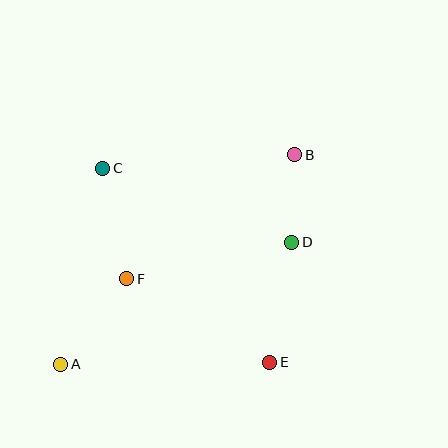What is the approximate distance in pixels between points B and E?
The distance between B and E is approximately 209 pixels.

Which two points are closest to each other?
Points B and D are closest to each other.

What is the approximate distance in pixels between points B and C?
The distance between B and C is approximately 193 pixels.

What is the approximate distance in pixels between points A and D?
The distance between A and D is approximately 261 pixels.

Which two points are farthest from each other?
Points A and B are farthest from each other.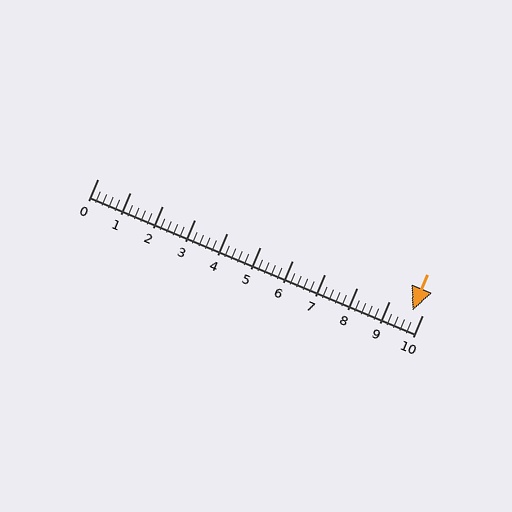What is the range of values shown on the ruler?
The ruler shows values from 0 to 10.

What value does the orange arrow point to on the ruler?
The orange arrow points to approximately 9.7.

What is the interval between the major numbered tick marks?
The major tick marks are spaced 1 units apart.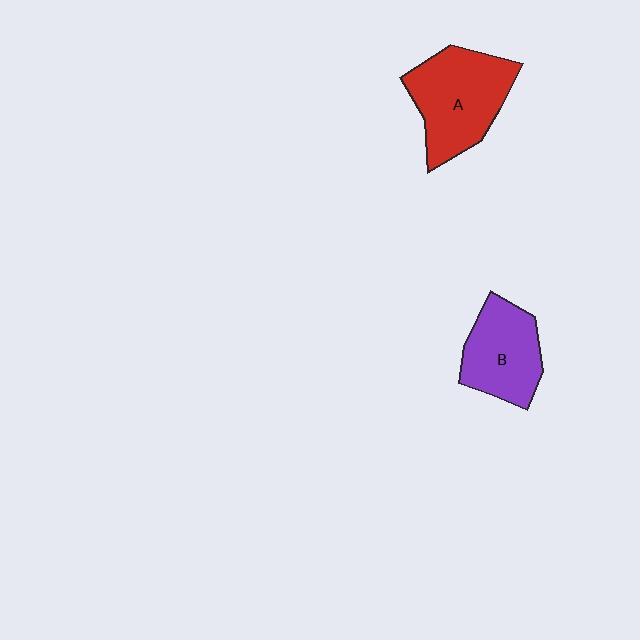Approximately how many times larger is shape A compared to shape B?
Approximately 1.3 times.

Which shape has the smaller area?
Shape B (purple).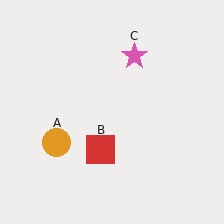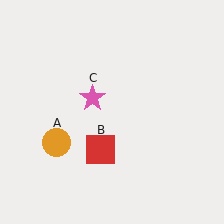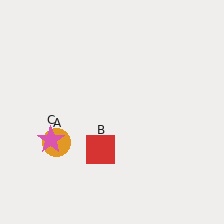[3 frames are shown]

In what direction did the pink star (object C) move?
The pink star (object C) moved down and to the left.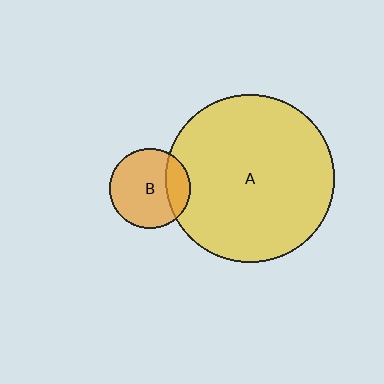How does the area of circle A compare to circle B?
Approximately 4.4 times.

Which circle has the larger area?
Circle A (yellow).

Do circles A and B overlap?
Yes.